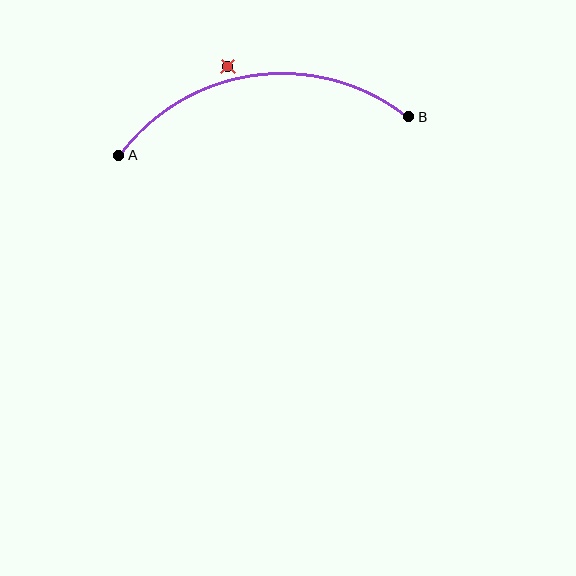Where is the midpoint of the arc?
The arc midpoint is the point on the curve farthest from the straight line joining A and B. It sits above that line.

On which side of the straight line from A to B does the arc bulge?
The arc bulges above the straight line connecting A and B.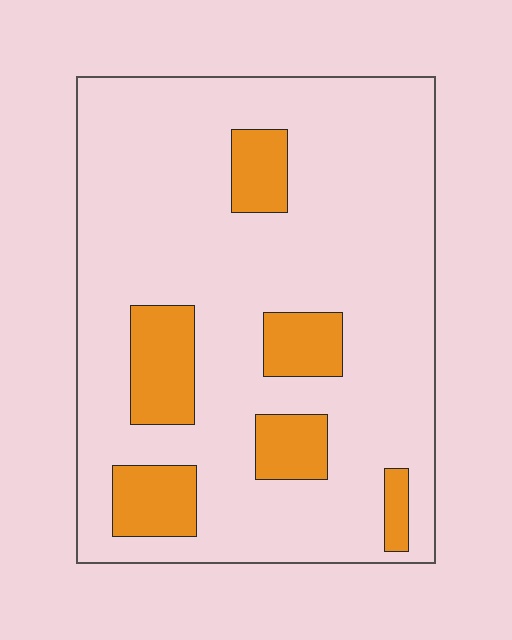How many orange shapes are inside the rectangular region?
6.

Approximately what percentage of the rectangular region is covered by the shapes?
Approximately 20%.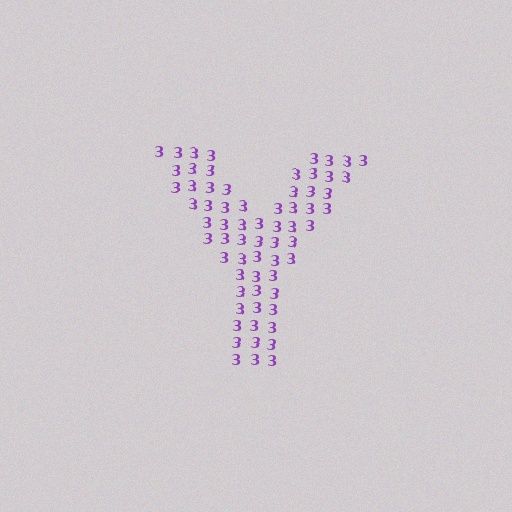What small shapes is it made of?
It is made of small digit 3's.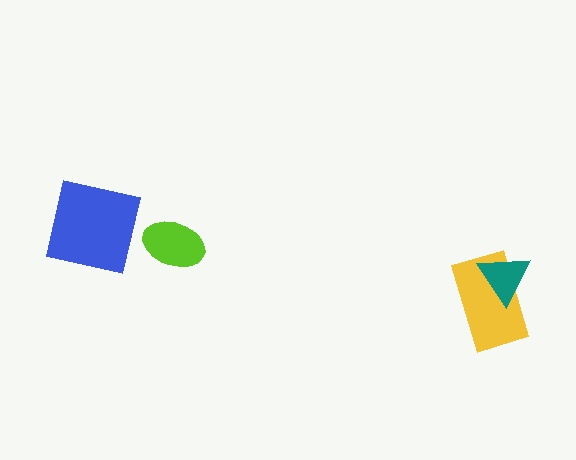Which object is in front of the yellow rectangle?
The teal triangle is in front of the yellow rectangle.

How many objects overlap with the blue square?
0 objects overlap with the blue square.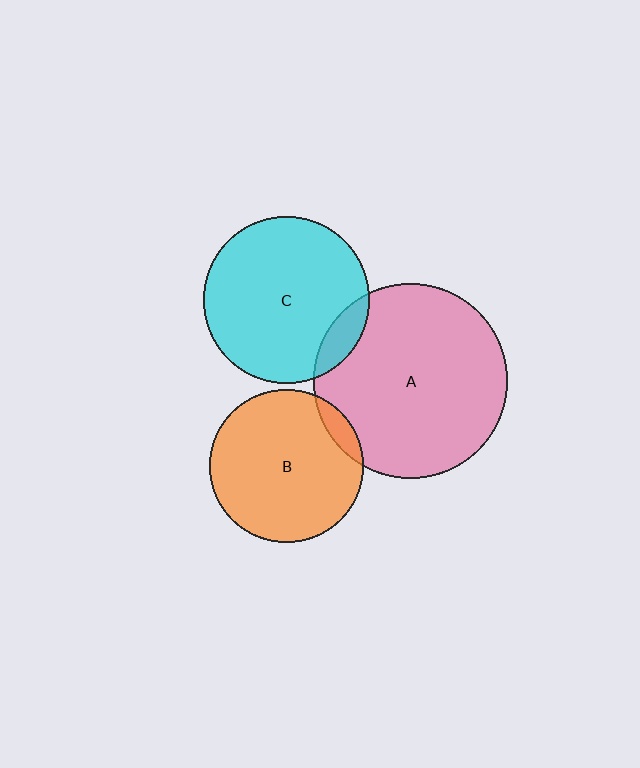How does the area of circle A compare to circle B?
Approximately 1.6 times.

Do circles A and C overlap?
Yes.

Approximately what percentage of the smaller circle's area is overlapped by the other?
Approximately 10%.